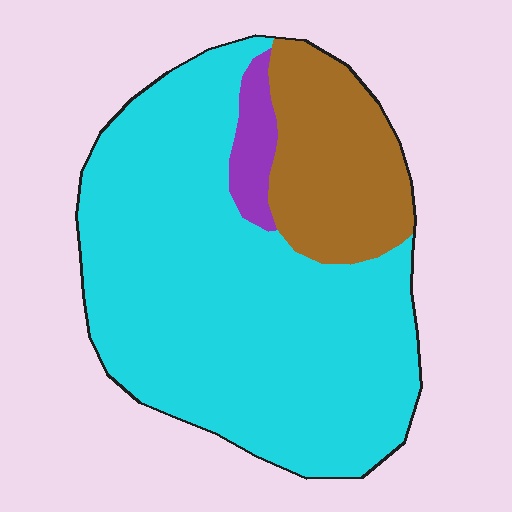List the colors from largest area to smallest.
From largest to smallest: cyan, brown, purple.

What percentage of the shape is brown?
Brown takes up about one fifth (1/5) of the shape.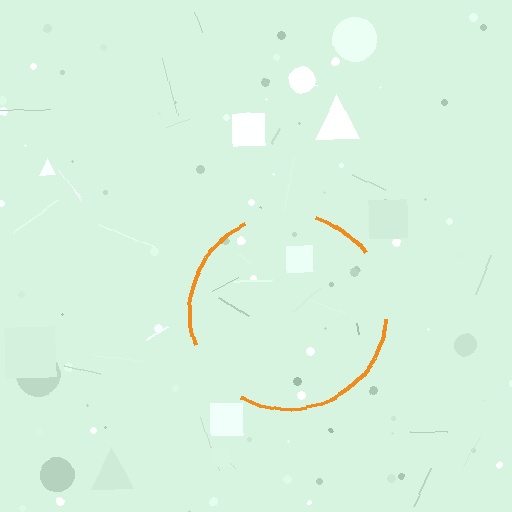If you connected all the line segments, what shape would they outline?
They would outline a circle.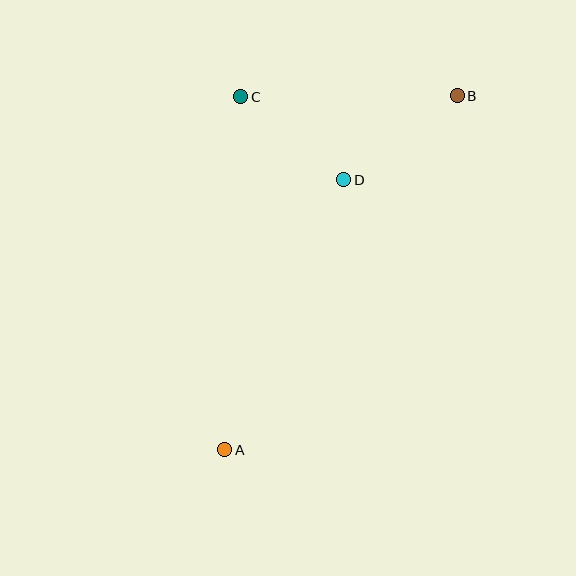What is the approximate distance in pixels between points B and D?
The distance between B and D is approximately 141 pixels.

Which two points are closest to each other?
Points C and D are closest to each other.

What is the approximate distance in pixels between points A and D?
The distance between A and D is approximately 295 pixels.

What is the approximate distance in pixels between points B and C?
The distance between B and C is approximately 217 pixels.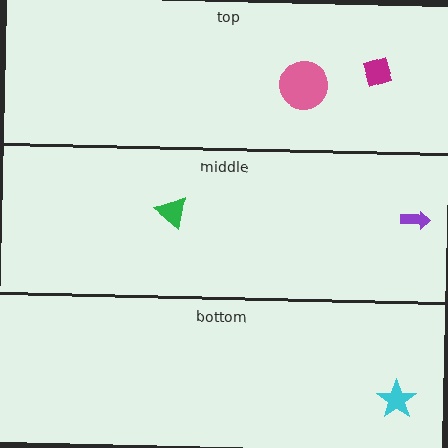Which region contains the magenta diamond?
The top region.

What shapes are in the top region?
The pink circle, the magenta diamond.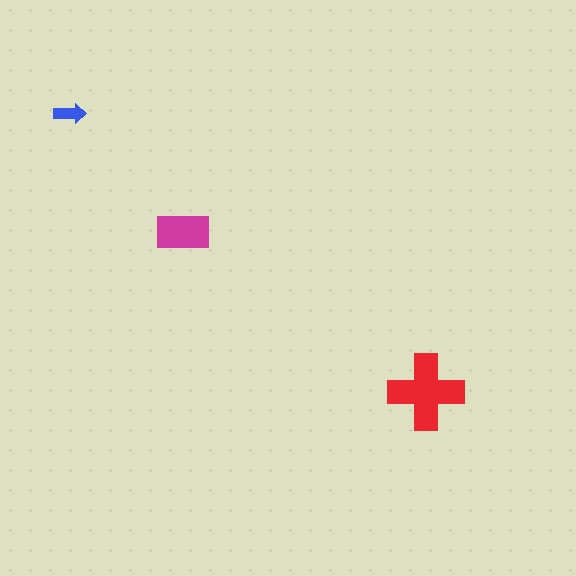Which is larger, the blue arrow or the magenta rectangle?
The magenta rectangle.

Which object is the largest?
The red cross.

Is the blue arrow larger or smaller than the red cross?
Smaller.